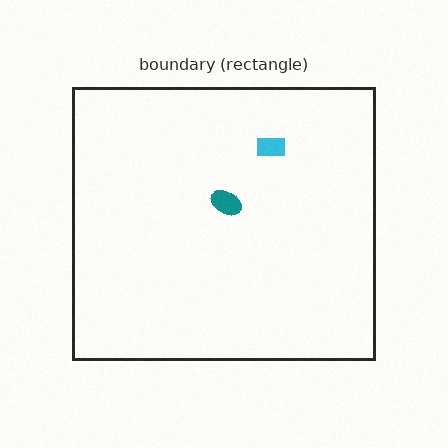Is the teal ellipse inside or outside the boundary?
Inside.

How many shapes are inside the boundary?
2 inside, 0 outside.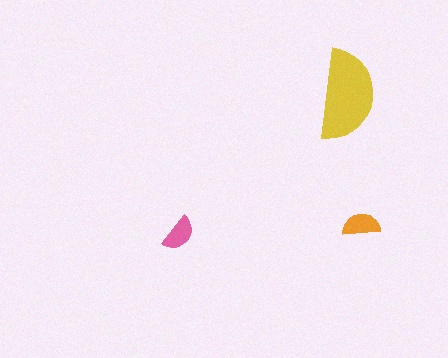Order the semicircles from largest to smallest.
the yellow one, the orange one, the pink one.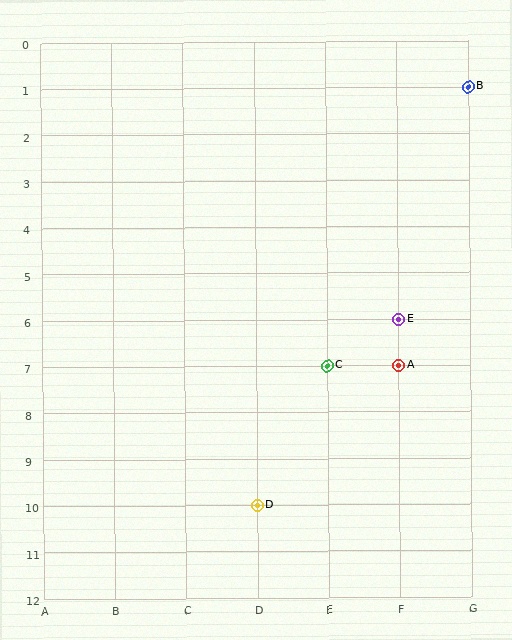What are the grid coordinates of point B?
Point B is at grid coordinates (G, 1).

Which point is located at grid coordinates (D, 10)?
Point D is at (D, 10).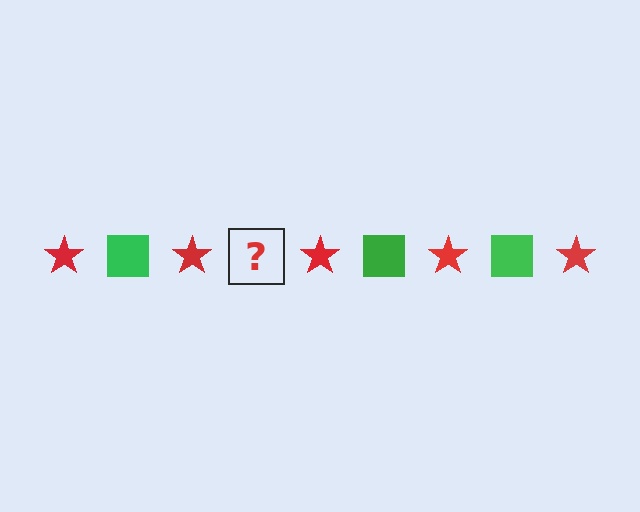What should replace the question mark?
The question mark should be replaced with a green square.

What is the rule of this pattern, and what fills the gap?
The rule is that the pattern alternates between red star and green square. The gap should be filled with a green square.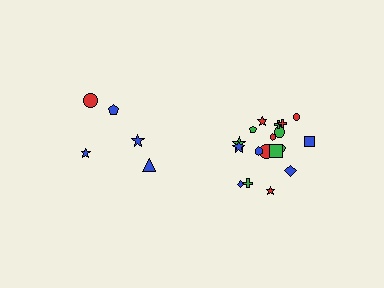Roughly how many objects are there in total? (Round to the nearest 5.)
Roughly 25 objects in total.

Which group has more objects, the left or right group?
The right group.